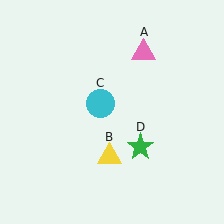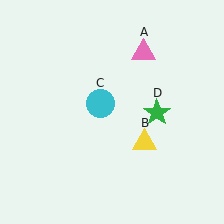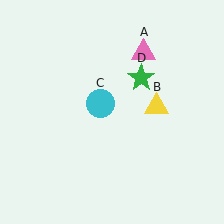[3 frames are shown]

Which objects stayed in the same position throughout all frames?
Pink triangle (object A) and cyan circle (object C) remained stationary.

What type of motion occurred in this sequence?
The yellow triangle (object B), green star (object D) rotated counterclockwise around the center of the scene.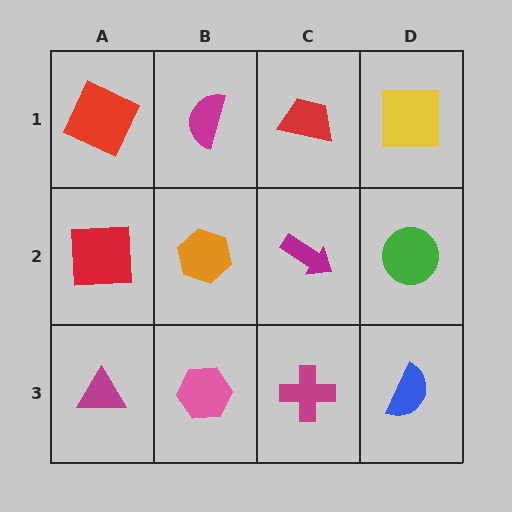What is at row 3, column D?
A blue semicircle.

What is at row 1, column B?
A magenta semicircle.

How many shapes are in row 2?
4 shapes.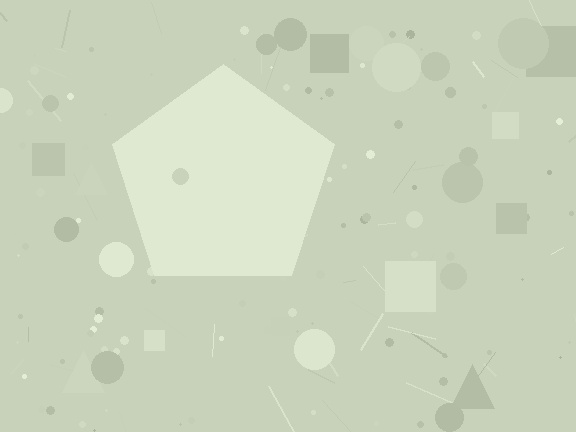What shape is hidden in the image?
A pentagon is hidden in the image.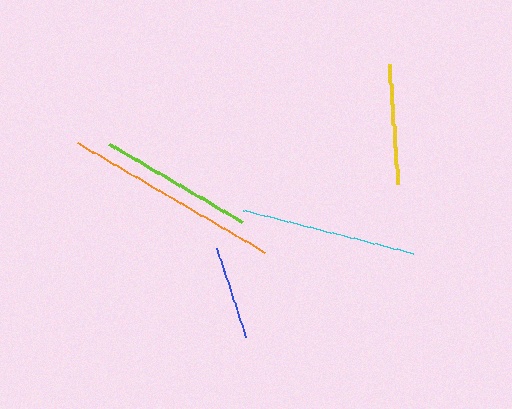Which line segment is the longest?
The orange line is the longest at approximately 217 pixels.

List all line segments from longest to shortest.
From longest to shortest: orange, cyan, lime, yellow, blue.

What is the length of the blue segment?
The blue segment is approximately 93 pixels long.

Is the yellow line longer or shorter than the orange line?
The orange line is longer than the yellow line.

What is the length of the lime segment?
The lime segment is approximately 154 pixels long.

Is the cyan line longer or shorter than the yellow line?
The cyan line is longer than the yellow line.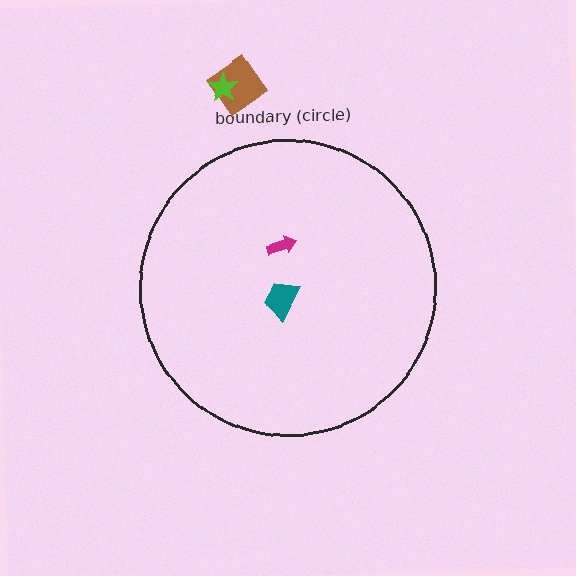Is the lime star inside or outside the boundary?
Outside.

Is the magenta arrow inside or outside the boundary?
Inside.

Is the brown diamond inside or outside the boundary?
Outside.